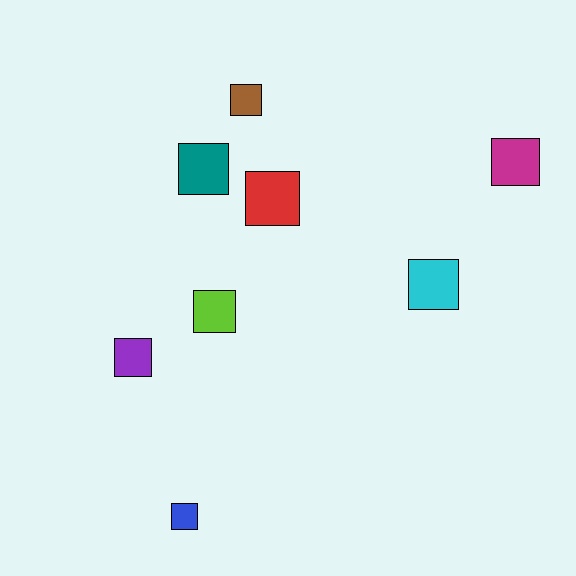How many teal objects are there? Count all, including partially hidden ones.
There is 1 teal object.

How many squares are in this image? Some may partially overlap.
There are 8 squares.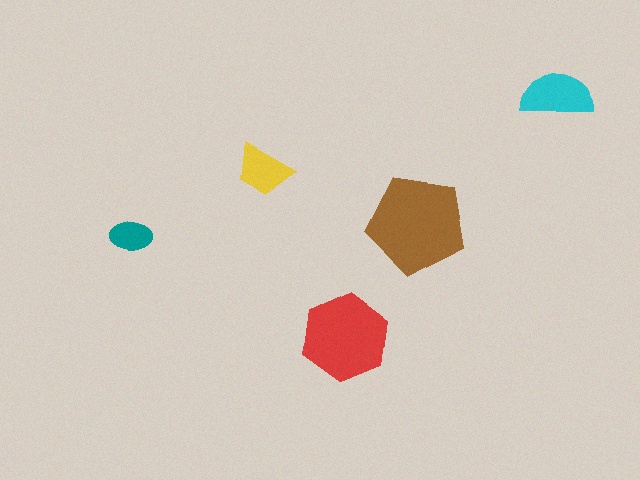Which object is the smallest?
The teal ellipse.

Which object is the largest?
The brown pentagon.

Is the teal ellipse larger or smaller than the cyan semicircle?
Smaller.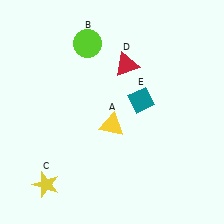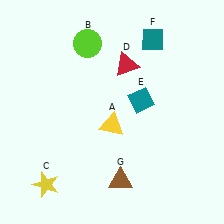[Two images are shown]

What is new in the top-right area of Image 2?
A teal diamond (F) was added in the top-right area of Image 2.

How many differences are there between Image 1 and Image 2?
There are 2 differences between the two images.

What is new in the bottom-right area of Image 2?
A brown triangle (G) was added in the bottom-right area of Image 2.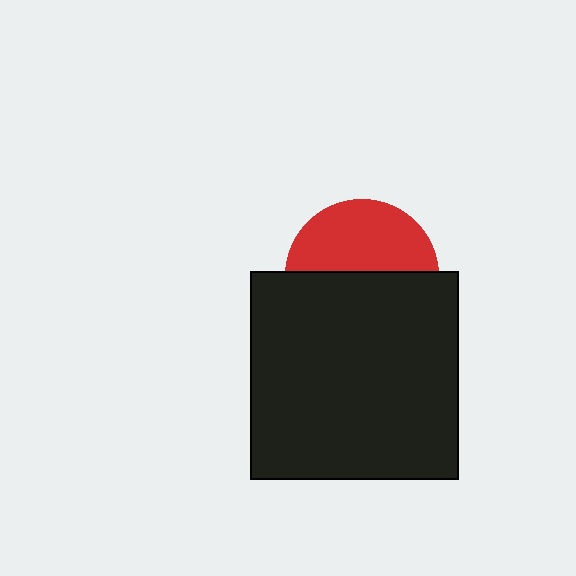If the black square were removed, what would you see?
You would see the complete red circle.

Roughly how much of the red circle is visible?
About half of it is visible (roughly 46%).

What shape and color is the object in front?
The object in front is a black square.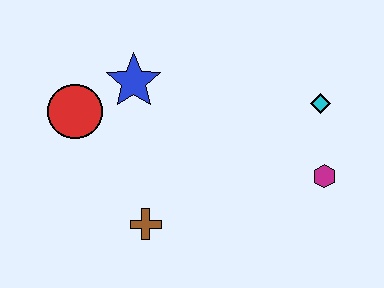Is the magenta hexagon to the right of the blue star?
Yes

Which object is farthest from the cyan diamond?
The red circle is farthest from the cyan diamond.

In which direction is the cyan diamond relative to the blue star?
The cyan diamond is to the right of the blue star.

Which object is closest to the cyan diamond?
The magenta hexagon is closest to the cyan diamond.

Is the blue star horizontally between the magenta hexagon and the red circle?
Yes